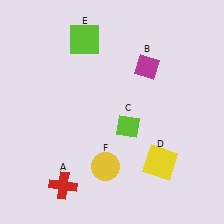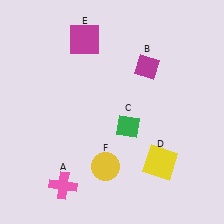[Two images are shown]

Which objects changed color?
A changed from red to pink. C changed from lime to green. E changed from lime to magenta.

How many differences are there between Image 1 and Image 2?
There are 3 differences between the two images.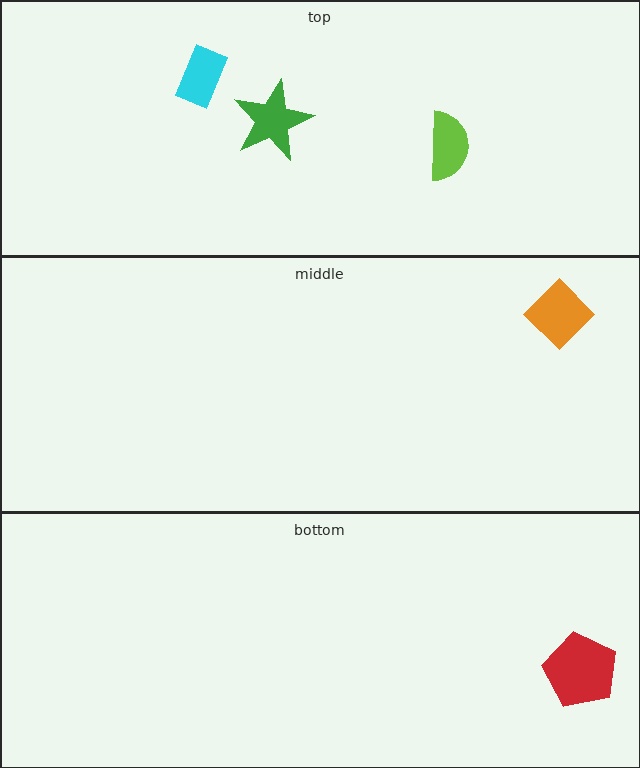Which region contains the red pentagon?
The bottom region.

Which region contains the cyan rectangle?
The top region.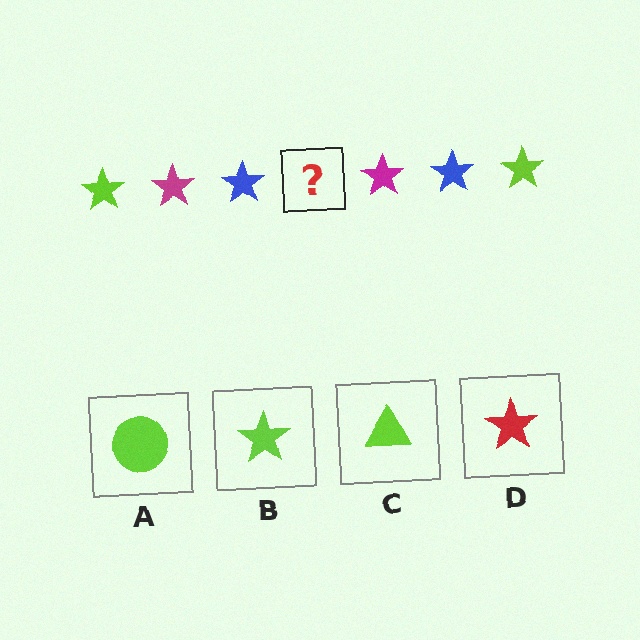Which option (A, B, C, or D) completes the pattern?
B.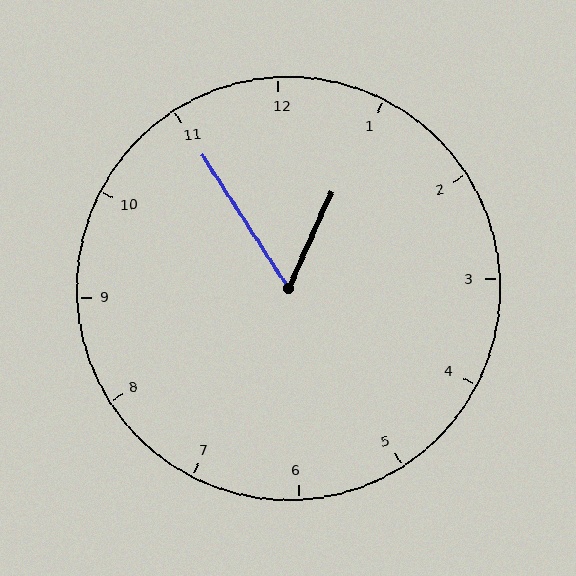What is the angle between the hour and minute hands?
Approximately 58 degrees.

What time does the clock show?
12:55.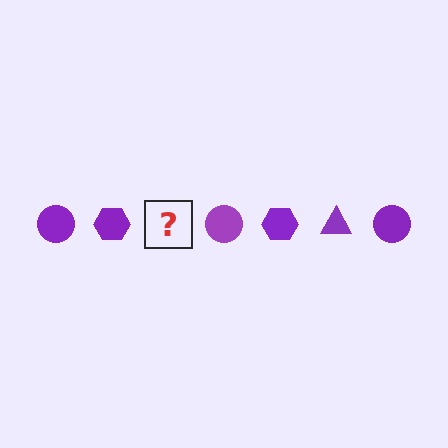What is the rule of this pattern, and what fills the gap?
The rule is that the pattern cycles through circle, hexagon, triangle shapes in purple. The gap should be filled with a purple triangle.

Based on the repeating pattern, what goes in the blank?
The blank should be a purple triangle.